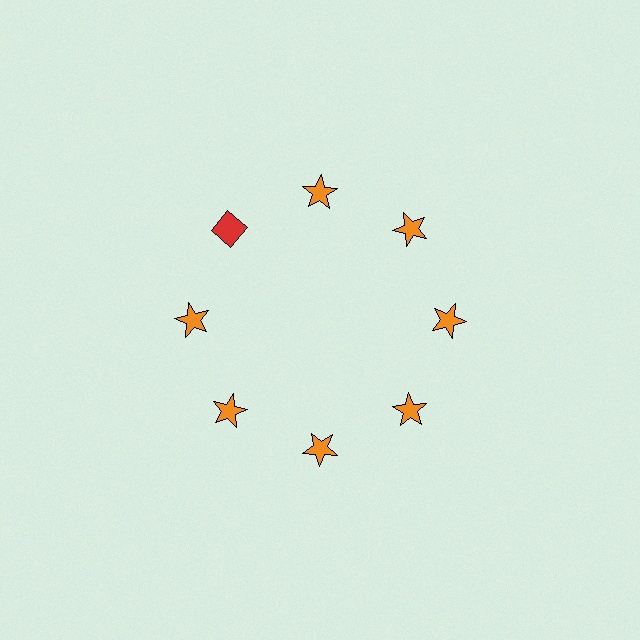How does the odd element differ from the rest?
It differs in both color (red instead of orange) and shape (diamond instead of star).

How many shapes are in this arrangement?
There are 8 shapes arranged in a ring pattern.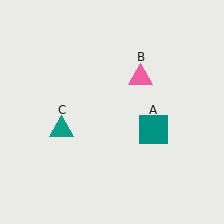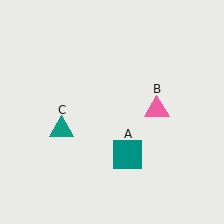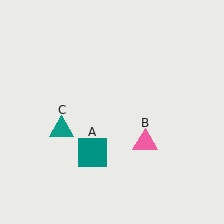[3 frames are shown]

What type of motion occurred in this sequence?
The teal square (object A), pink triangle (object B) rotated clockwise around the center of the scene.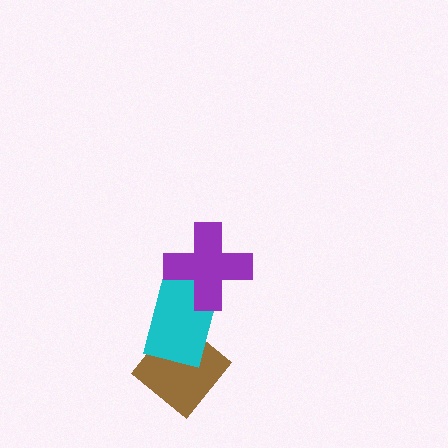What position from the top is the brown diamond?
The brown diamond is 3rd from the top.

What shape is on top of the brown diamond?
The cyan rectangle is on top of the brown diamond.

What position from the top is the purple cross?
The purple cross is 1st from the top.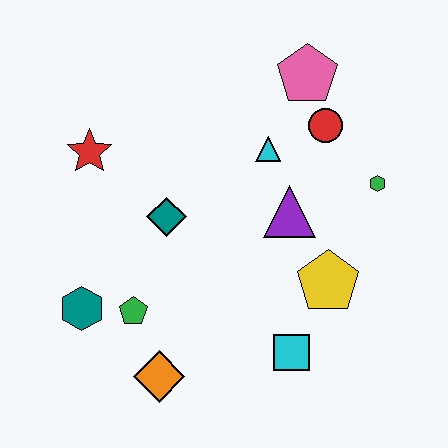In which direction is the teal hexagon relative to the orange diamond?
The teal hexagon is to the left of the orange diamond.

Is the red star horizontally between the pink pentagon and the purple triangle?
No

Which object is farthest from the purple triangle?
The teal hexagon is farthest from the purple triangle.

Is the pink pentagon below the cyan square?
No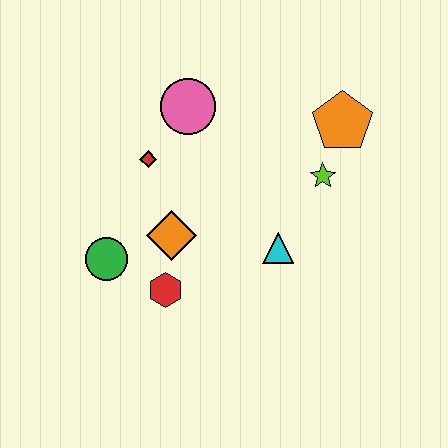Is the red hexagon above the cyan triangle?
No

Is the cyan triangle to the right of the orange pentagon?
No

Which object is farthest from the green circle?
The orange pentagon is farthest from the green circle.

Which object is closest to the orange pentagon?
The lime star is closest to the orange pentagon.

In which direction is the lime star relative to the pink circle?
The lime star is to the right of the pink circle.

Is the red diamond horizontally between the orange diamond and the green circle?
Yes